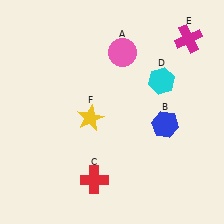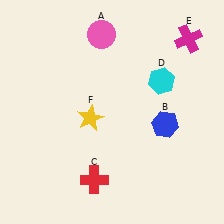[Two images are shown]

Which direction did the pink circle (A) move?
The pink circle (A) moved left.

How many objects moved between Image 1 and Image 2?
1 object moved between the two images.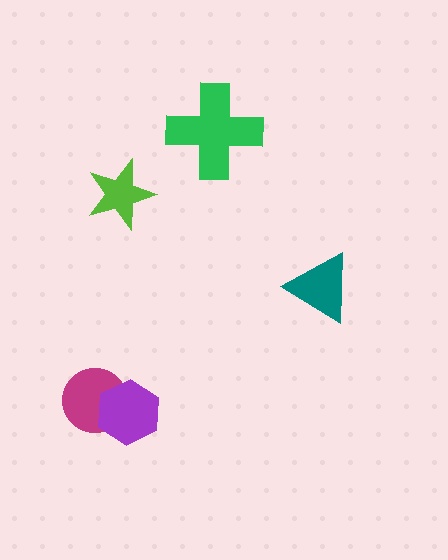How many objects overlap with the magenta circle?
1 object overlaps with the magenta circle.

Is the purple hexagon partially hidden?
No, no other shape covers it.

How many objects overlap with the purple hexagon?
1 object overlaps with the purple hexagon.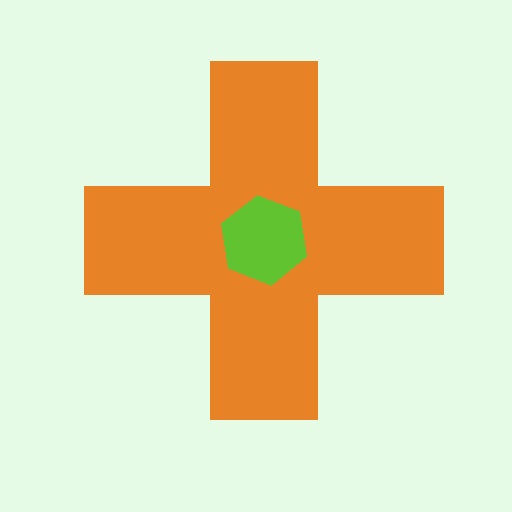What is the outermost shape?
The orange cross.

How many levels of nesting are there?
2.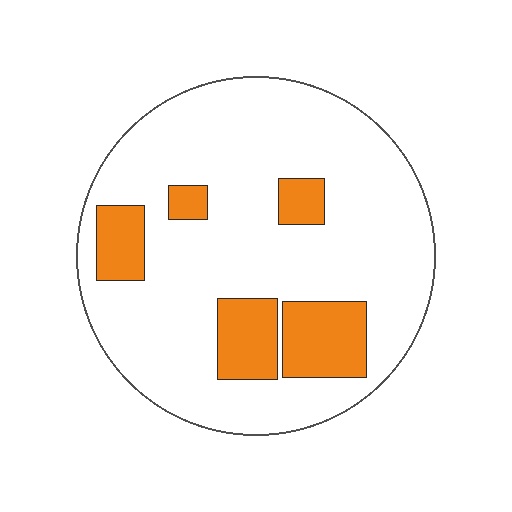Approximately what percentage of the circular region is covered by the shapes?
Approximately 20%.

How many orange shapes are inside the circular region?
5.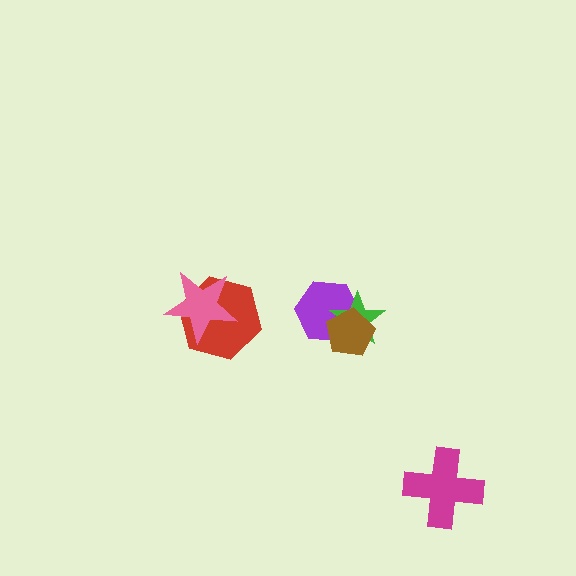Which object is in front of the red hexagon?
The pink star is in front of the red hexagon.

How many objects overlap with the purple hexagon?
2 objects overlap with the purple hexagon.